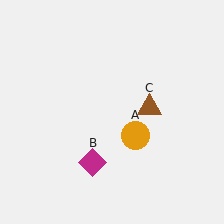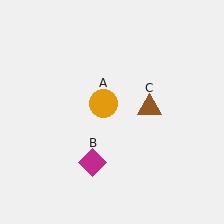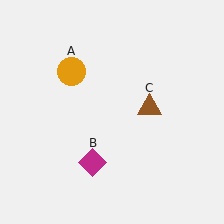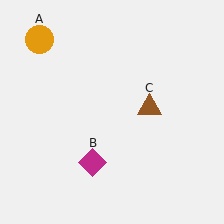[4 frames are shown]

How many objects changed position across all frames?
1 object changed position: orange circle (object A).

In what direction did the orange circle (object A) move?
The orange circle (object A) moved up and to the left.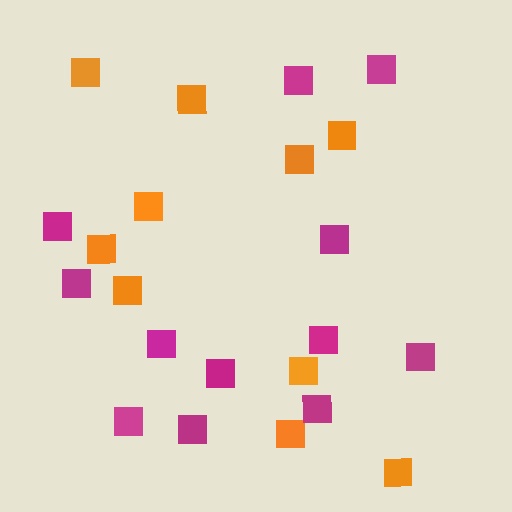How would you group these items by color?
There are 2 groups: one group of orange squares (10) and one group of magenta squares (12).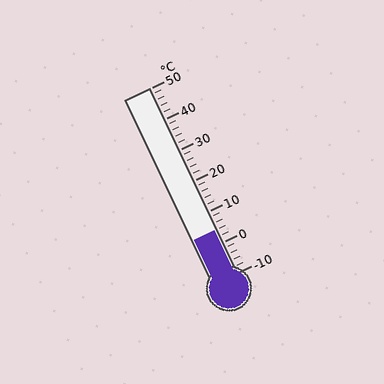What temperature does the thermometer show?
The thermometer shows approximately 4°C.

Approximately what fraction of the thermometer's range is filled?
The thermometer is filled to approximately 25% of its range.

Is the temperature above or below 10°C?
The temperature is below 10°C.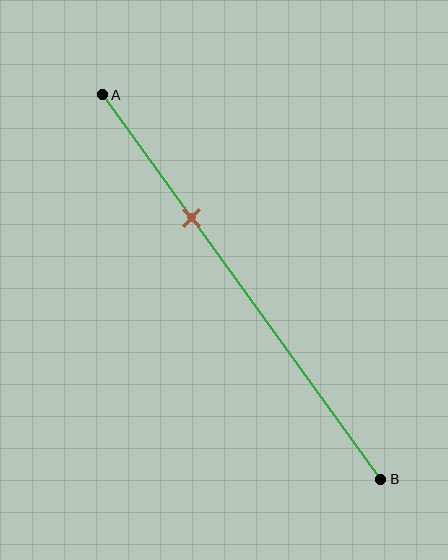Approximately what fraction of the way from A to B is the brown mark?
The brown mark is approximately 30% of the way from A to B.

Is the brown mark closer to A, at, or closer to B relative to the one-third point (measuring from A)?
The brown mark is approximately at the one-third point of segment AB.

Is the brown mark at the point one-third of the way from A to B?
Yes, the mark is approximately at the one-third point.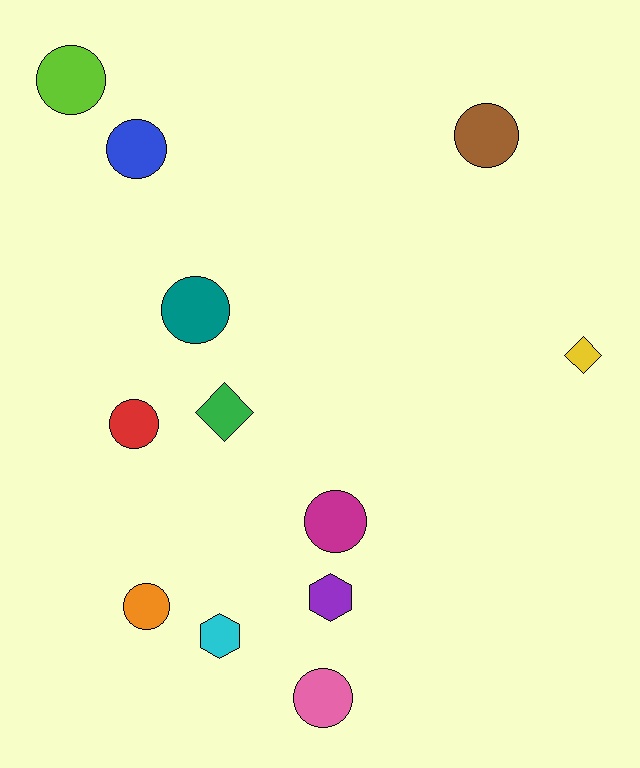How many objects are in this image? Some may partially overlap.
There are 12 objects.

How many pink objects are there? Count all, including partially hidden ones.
There is 1 pink object.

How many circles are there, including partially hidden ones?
There are 8 circles.